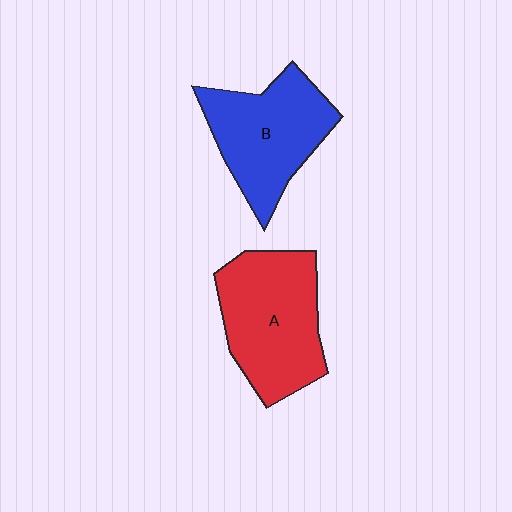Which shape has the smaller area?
Shape B (blue).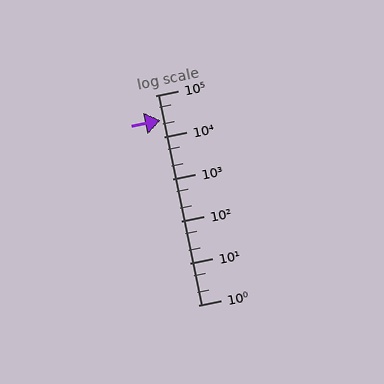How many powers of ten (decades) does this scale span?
The scale spans 5 decades, from 1 to 100000.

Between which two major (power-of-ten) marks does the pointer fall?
The pointer is between 10000 and 100000.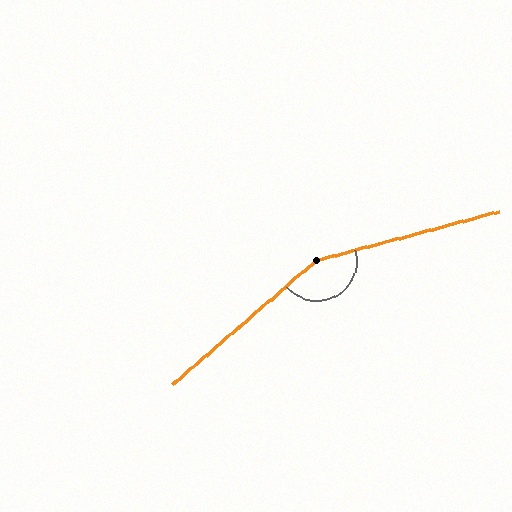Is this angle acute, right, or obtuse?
It is obtuse.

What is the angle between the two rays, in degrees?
Approximately 154 degrees.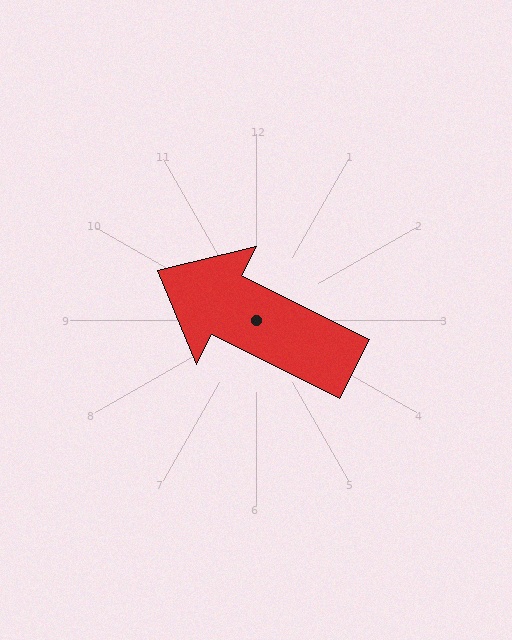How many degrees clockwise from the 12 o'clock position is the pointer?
Approximately 297 degrees.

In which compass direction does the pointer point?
Northwest.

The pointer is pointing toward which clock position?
Roughly 10 o'clock.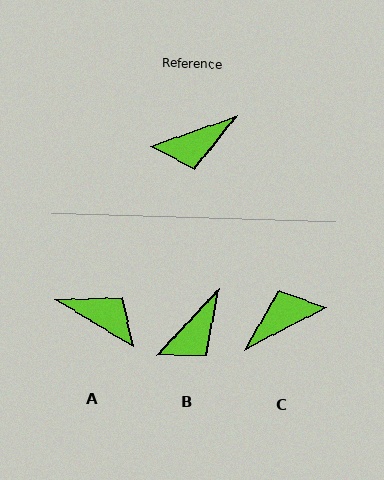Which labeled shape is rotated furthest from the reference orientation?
C, about 172 degrees away.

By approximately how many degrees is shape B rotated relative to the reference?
Approximately 28 degrees counter-clockwise.